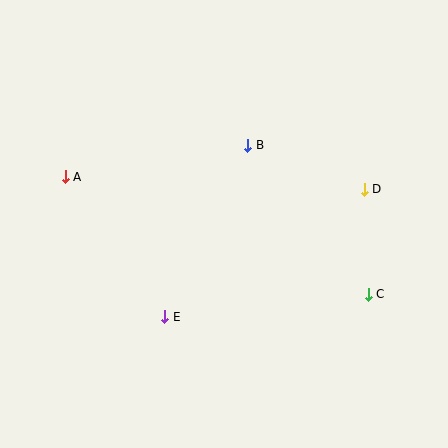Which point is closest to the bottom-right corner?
Point C is closest to the bottom-right corner.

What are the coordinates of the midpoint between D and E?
The midpoint between D and E is at (264, 253).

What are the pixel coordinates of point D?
Point D is at (364, 189).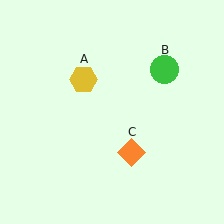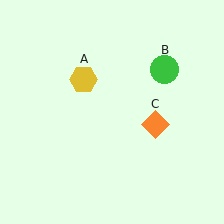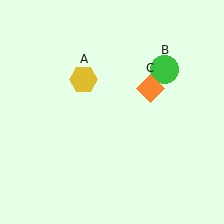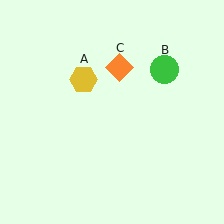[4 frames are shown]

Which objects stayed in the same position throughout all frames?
Yellow hexagon (object A) and green circle (object B) remained stationary.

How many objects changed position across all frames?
1 object changed position: orange diamond (object C).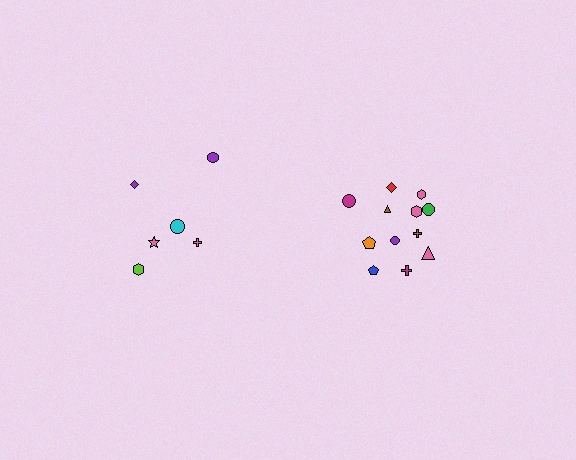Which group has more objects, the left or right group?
The right group.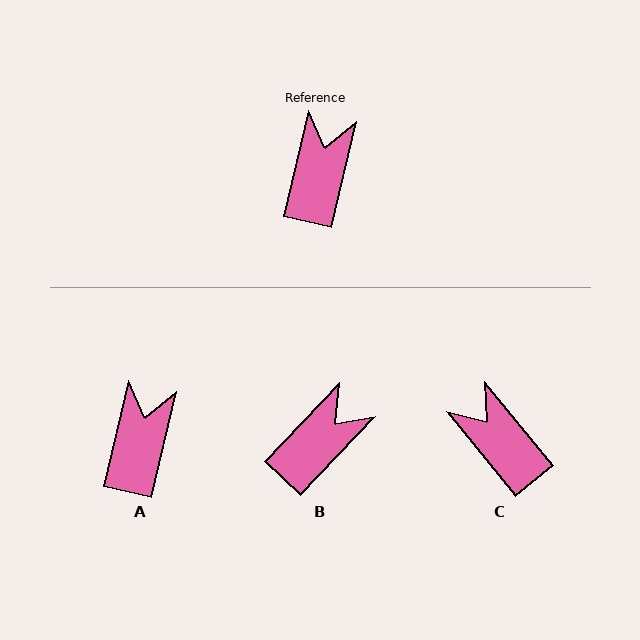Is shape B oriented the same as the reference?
No, it is off by about 31 degrees.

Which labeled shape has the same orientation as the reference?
A.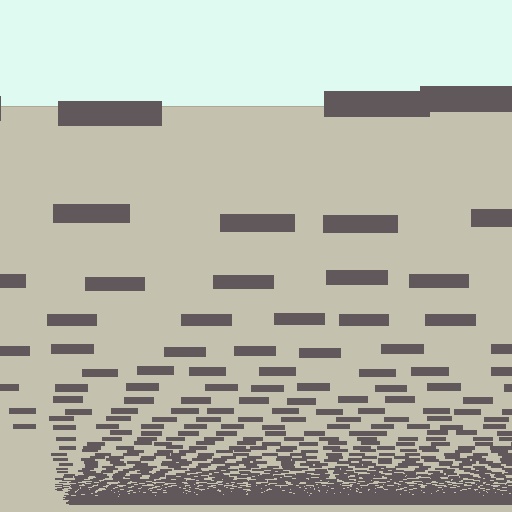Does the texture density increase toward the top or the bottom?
Density increases toward the bottom.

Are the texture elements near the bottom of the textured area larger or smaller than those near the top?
Smaller. The gradient is inverted — elements near the bottom are smaller and denser.